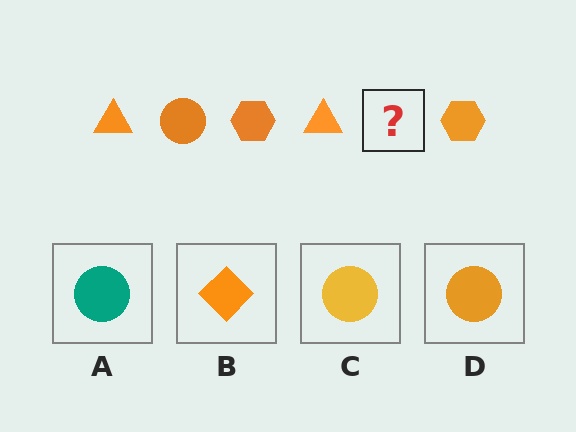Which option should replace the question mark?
Option D.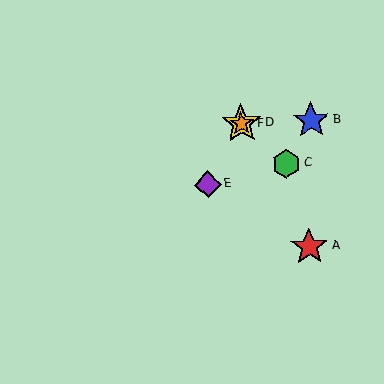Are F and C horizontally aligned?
No, F is at y≈124 and C is at y≈164.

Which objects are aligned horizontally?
Objects B, D, F are aligned horizontally.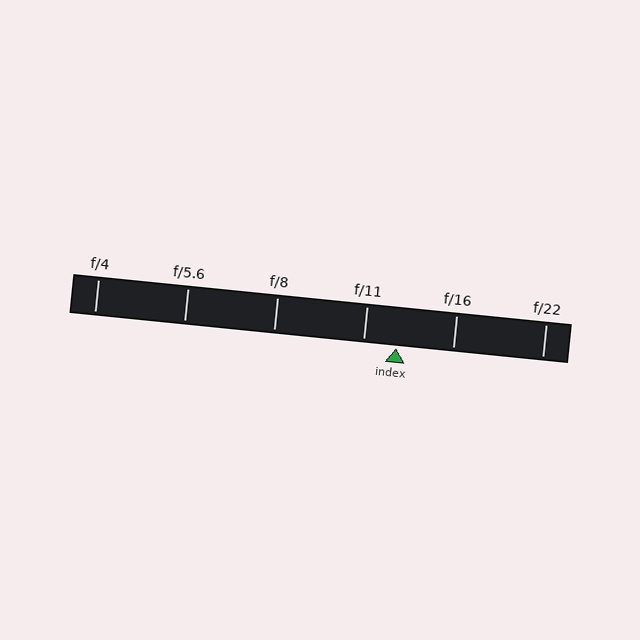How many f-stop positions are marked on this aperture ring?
There are 6 f-stop positions marked.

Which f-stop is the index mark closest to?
The index mark is closest to f/11.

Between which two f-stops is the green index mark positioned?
The index mark is between f/11 and f/16.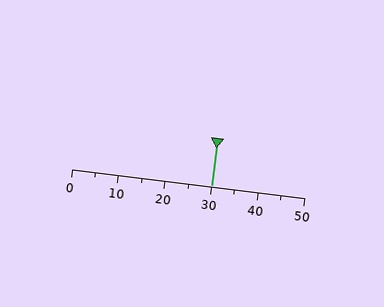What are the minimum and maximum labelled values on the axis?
The axis runs from 0 to 50.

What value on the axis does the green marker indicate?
The marker indicates approximately 30.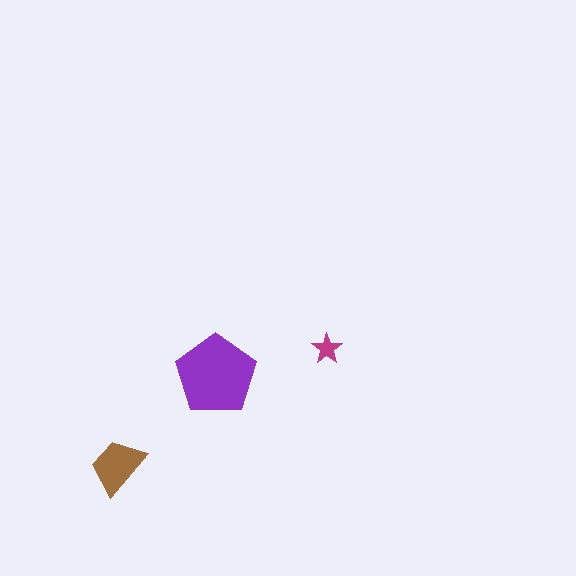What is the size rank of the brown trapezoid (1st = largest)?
2nd.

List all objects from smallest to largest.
The magenta star, the brown trapezoid, the purple pentagon.